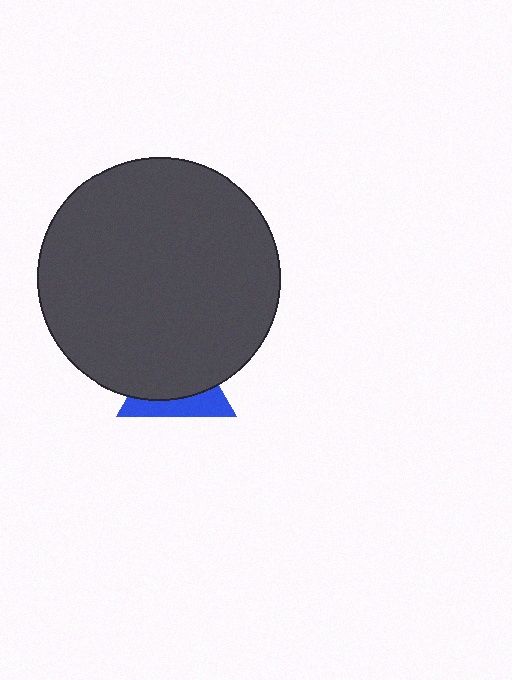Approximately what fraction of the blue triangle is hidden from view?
Roughly 65% of the blue triangle is hidden behind the dark gray circle.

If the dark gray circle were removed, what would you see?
You would see the complete blue triangle.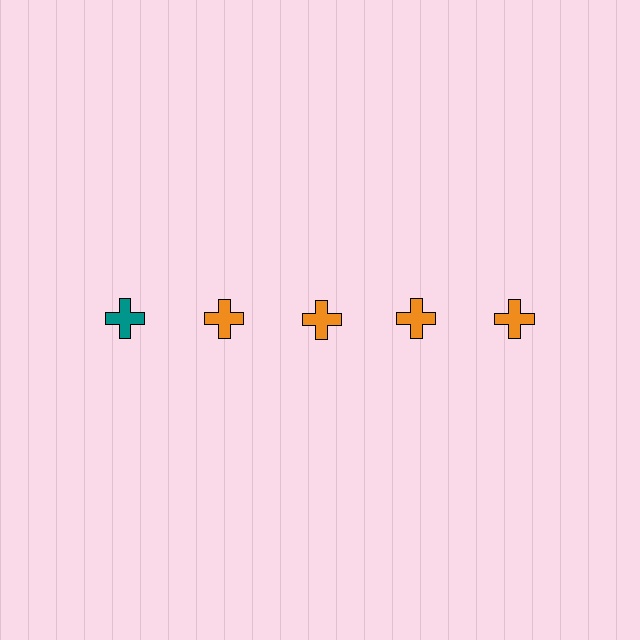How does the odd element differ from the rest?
It has a different color: teal instead of orange.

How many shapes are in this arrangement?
There are 5 shapes arranged in a grid pattern.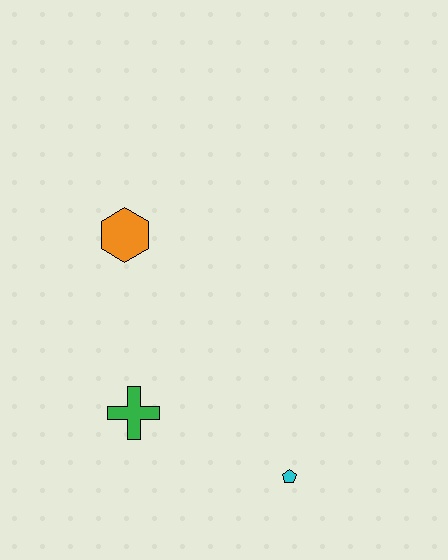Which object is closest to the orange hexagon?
The green cross is closest to the orange hexagon.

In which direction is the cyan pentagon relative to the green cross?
The cyan pentagon is to the right of the green cross.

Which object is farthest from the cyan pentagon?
The orange hexagon is farthest from the cyan pentagon.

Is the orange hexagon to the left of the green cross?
Yes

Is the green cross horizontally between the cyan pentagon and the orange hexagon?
Yes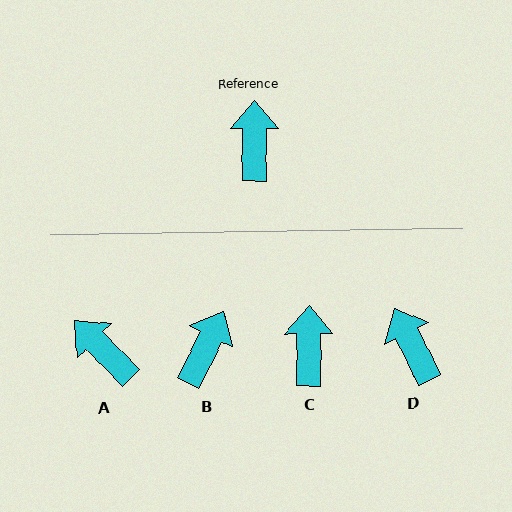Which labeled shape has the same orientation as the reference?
C.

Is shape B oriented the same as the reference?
No, it is off by about 26 degrees.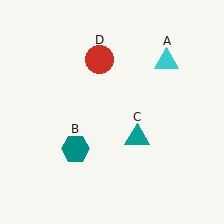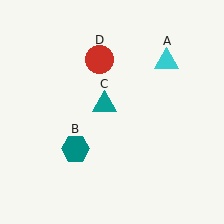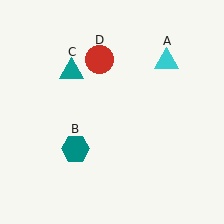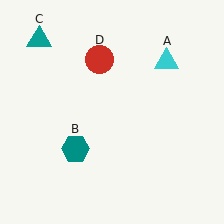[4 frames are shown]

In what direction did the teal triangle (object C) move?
The teal triangle (object C) moved up and to the left.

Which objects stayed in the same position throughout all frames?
Cyan triangle (object A) and teal hexagon (object B) and red circle (object D) remained stationary.